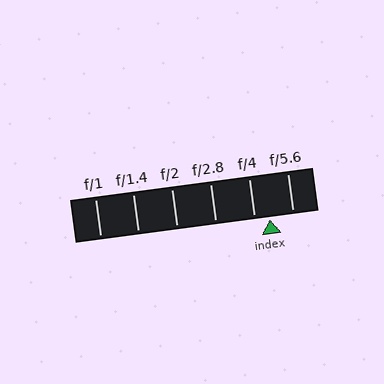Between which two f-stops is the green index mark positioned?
The index mark is between f/4 and f/5.6.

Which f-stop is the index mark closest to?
The index mark is closest to f/4.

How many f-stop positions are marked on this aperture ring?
There are 6 f-stop positions marked.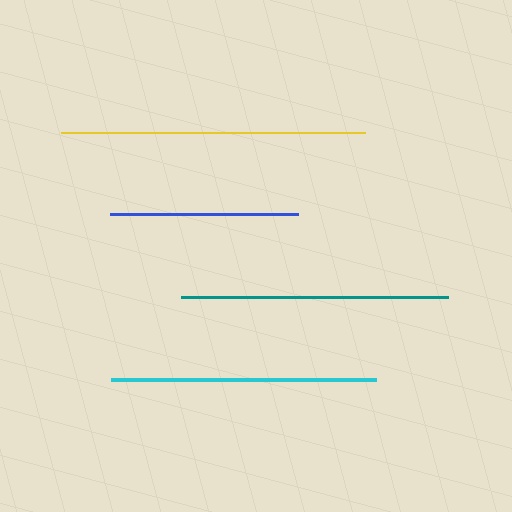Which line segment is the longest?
The yellow line is the longest at approximately 303 pixels.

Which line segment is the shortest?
The blue line is the shortest at approximately 189 pixels.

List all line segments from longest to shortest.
From longest to shortest: yellow, teal, cyan, blue.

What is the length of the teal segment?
The teal segment is approximately 267 pixels long.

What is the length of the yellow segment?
The yellow segment is approximately 303 pixels long.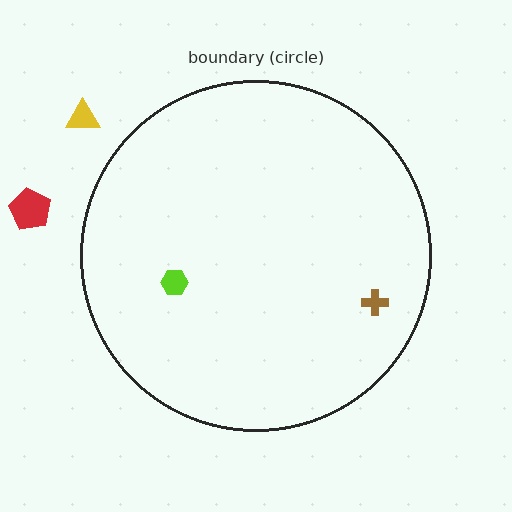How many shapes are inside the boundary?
2 inside, 2 outside.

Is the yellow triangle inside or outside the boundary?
Outside.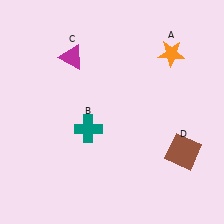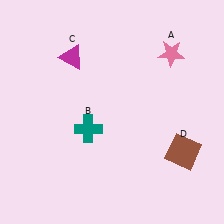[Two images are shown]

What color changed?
The star (A) changed from orange in Image 1 to pink in Image 2.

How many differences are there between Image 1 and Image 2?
There is 1 difference between the two images.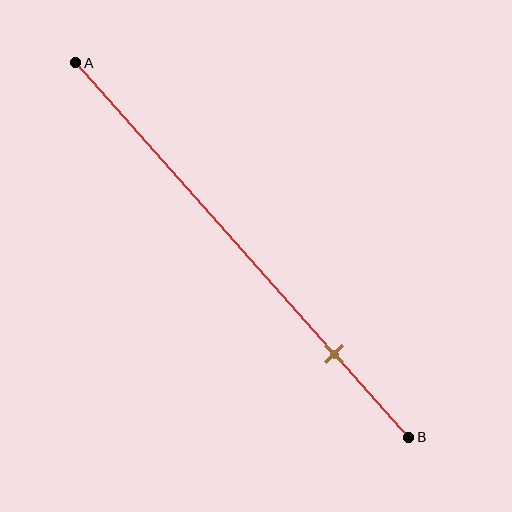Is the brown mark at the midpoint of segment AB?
No, the mark is at about 80% from A, not at the 50% midpoint.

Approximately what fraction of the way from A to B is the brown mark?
The brown mark is approximately 80% of the way from A to B.